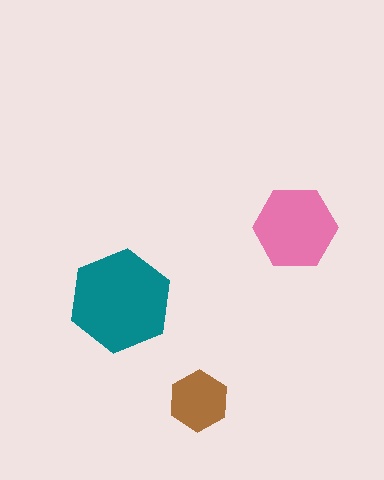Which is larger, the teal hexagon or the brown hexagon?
The teal one.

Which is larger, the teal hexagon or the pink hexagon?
The teal one.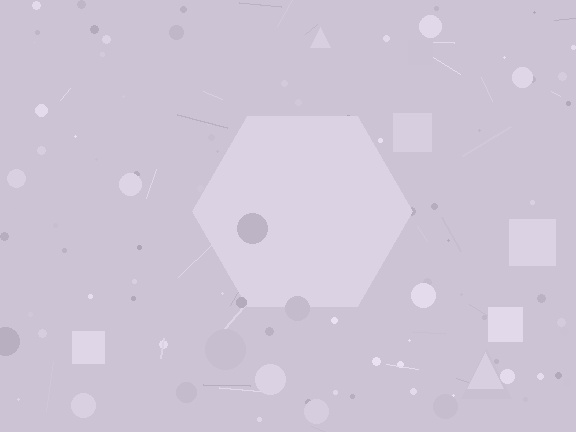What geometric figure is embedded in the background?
A hexagon is embedded in the background.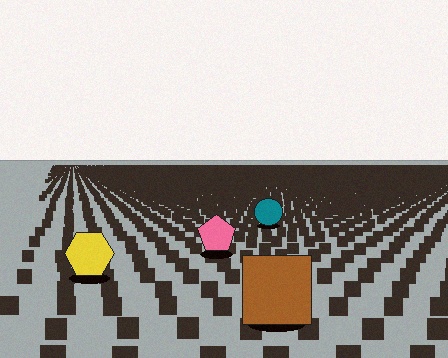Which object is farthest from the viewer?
The teal circle is farthest from the viewer. It appears smaller and the ground texture around it is denser.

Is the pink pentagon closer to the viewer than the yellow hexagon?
No. The yellow hexagon is closer — you can tell from the texture gradient: the ground texture is coarser near it.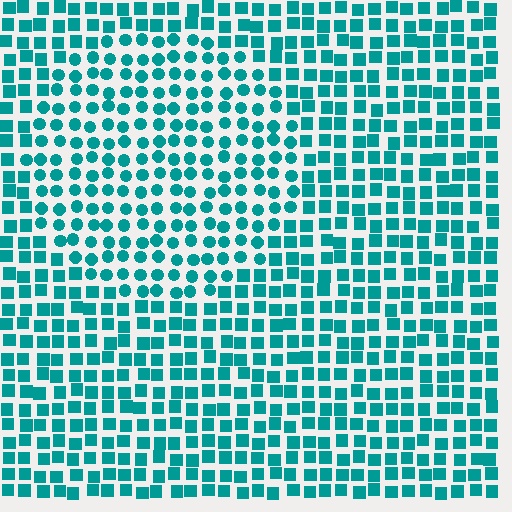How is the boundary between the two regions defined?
The boundary is defined by a change in element shape: circles inside vs. squares outside. All elements share the same color and spacing.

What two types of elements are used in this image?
The image uses circles inside the circle region and squares outside it.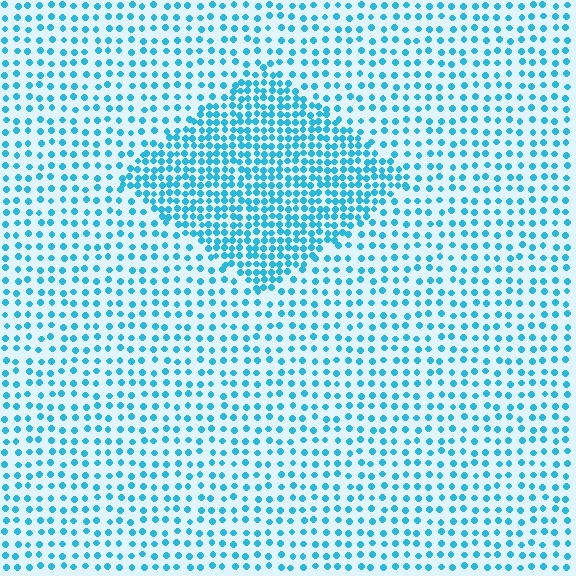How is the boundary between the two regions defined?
The boundary is defined by a change in element density (approximately 2.1x ratio). All elements are the same color, size, and shape.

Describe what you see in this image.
The image contains small cyan elements arranged at two different densities. A diamond-shaped region is visible where the elements are more densely packed than the surrounding area.